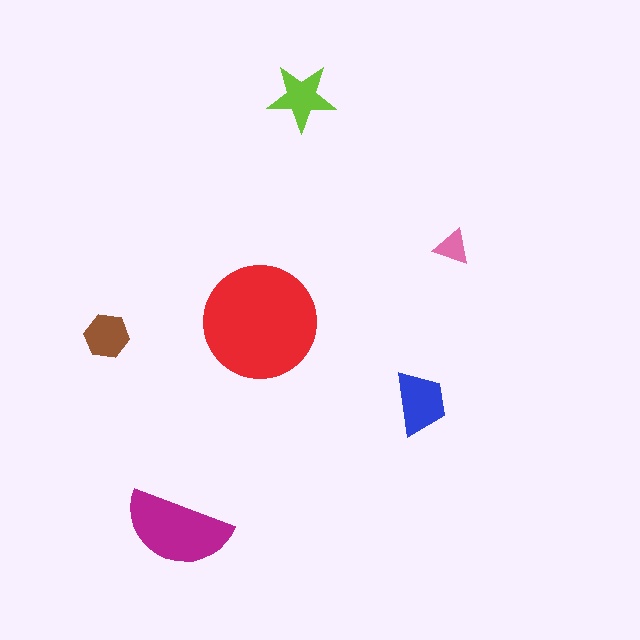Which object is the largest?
The red circle.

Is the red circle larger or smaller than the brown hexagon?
Larger.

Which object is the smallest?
The pink triangle.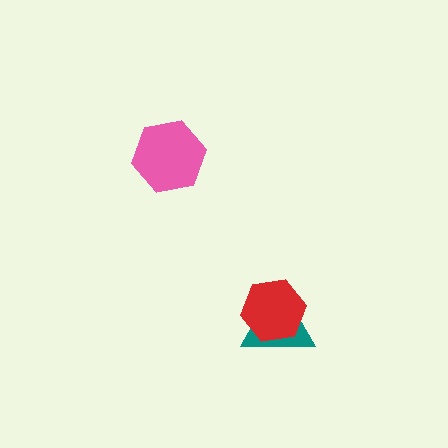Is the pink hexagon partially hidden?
No, no other shape covers it.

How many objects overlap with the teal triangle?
1 object overlaps with the teal triangle.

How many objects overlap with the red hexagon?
1 object overlaps with the red hexagon.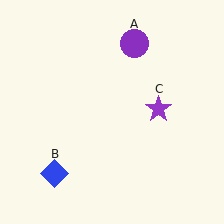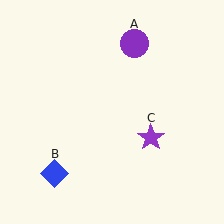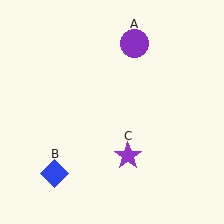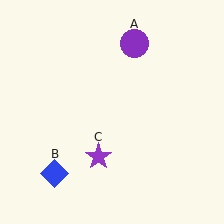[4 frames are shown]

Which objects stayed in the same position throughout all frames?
Purple circle (object A) and blue diamond (object B) remained stationary.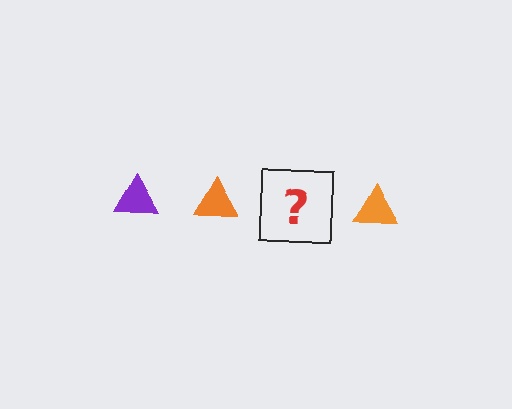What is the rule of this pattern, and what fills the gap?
The rule is that the pattern cycles through purple, orange triangles. The gap should be filled with a purple triangle.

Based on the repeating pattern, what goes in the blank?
The blank should be a purple triangle.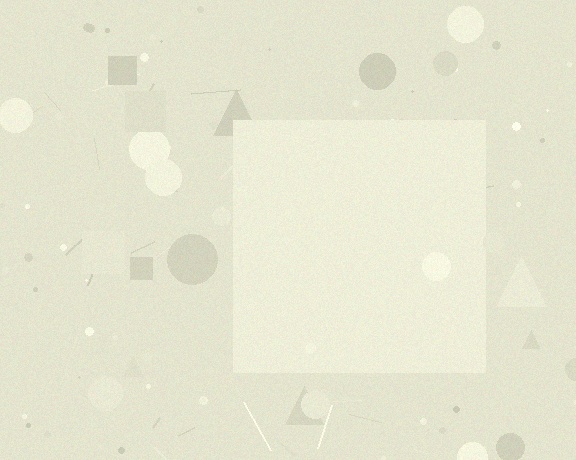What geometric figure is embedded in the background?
A square is embedded in the background.